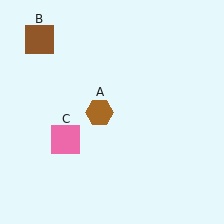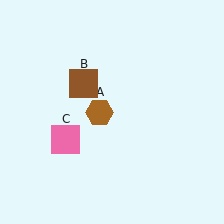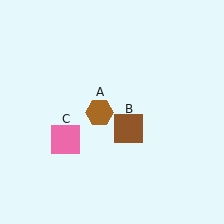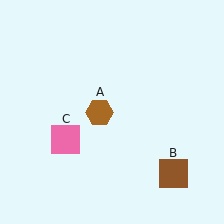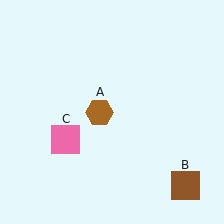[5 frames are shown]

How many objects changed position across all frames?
1 object changed position: brown square (object B).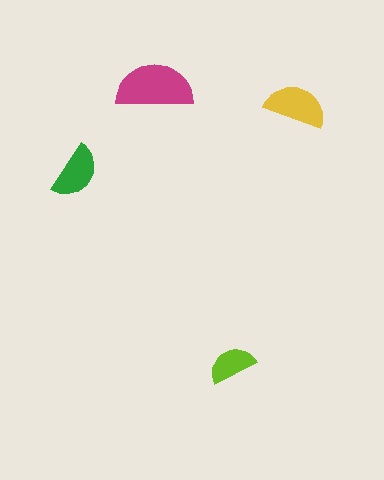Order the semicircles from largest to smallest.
the magenta one, the yellow one, the green one, the lime one.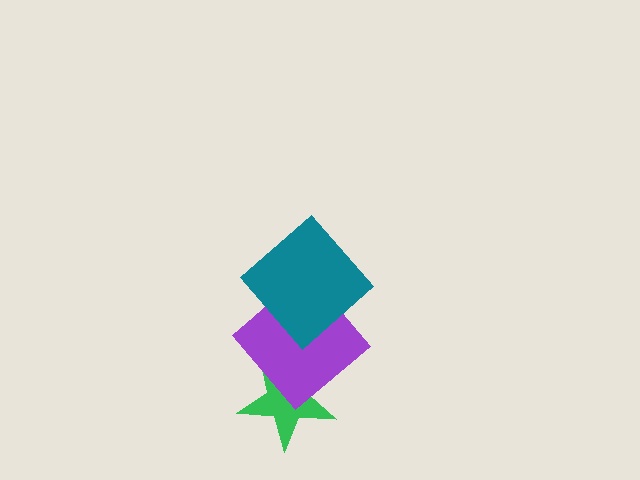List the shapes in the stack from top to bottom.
From top to bottom: the teal diamond, the purple diamond, the green star.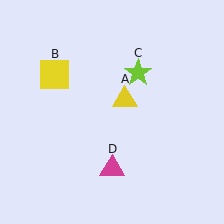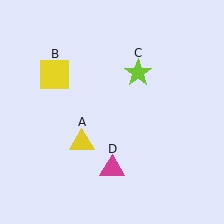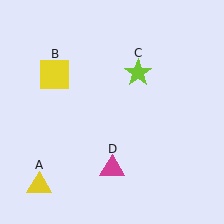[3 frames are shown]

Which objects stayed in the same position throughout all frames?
Yellow square (object B) and lime star (object C) and magenta triangle (object D) remained stationary.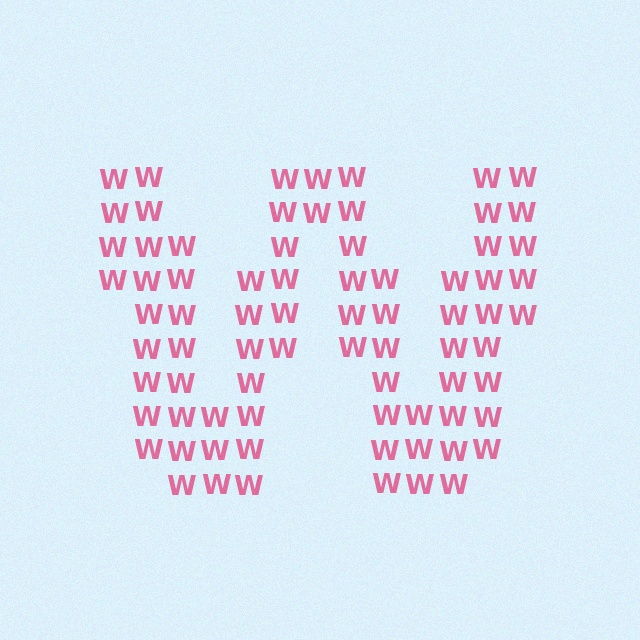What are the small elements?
The small elements are letter W's.